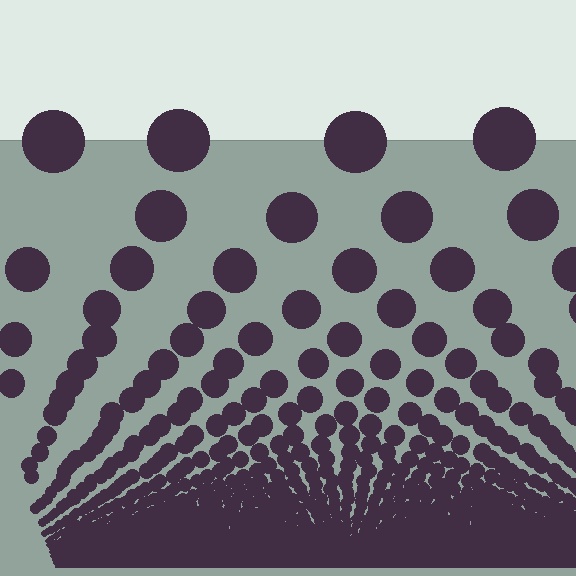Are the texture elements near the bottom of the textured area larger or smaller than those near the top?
Smaller. The gradient is inverted — elements near the bottom are smaller and denser.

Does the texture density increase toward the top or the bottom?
Density increases toward the bottom.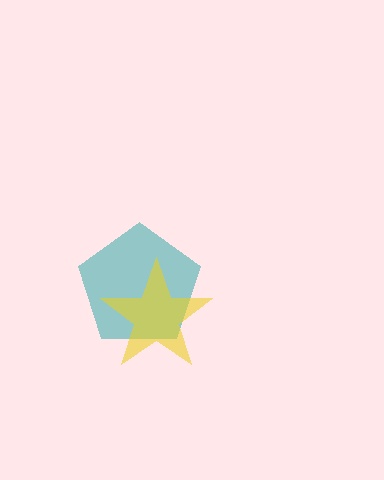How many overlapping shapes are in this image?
There are 2 overlapping shapes in the image.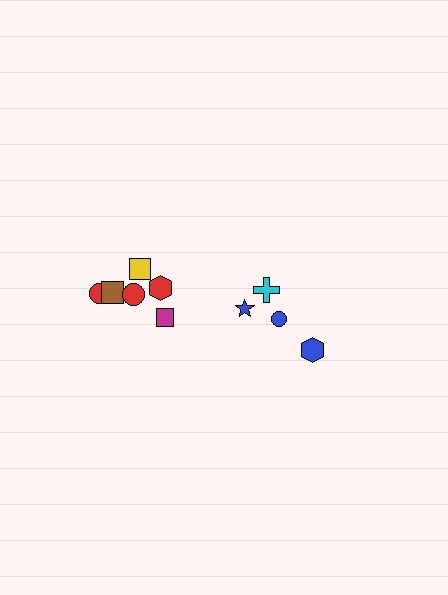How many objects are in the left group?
There are 6 objects.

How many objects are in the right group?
There are 4 objects.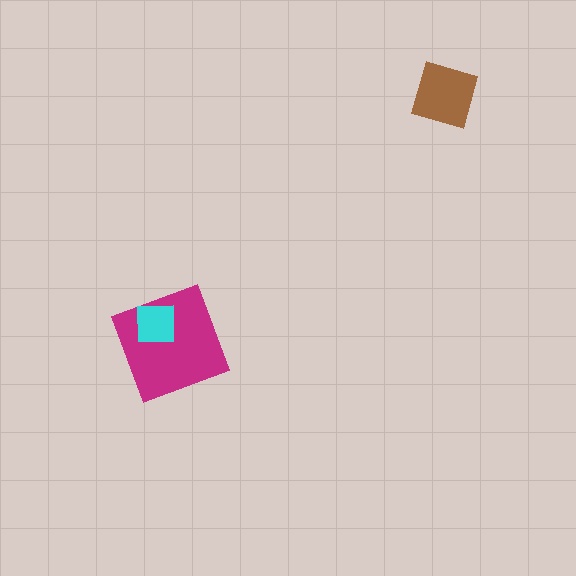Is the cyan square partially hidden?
No, no other shape covers it.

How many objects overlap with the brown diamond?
0 objects overlap with the brown diamond.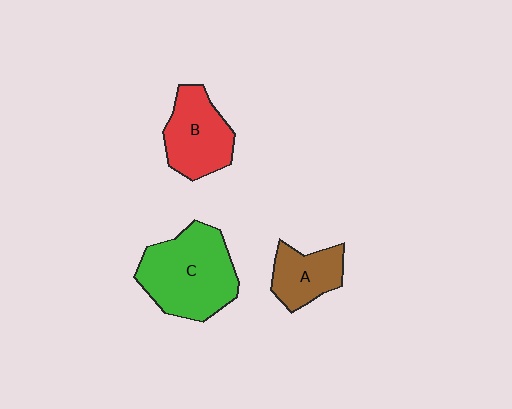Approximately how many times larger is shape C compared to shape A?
Approximately 2.0 times.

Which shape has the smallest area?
Shape A (brown).